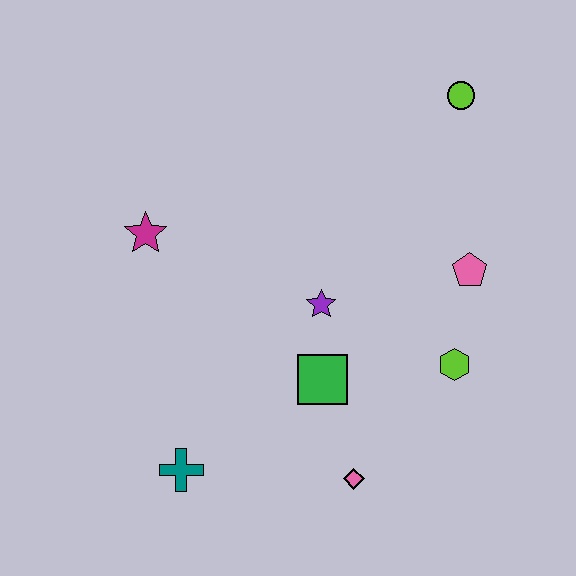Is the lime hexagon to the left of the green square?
No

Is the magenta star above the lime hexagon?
Yes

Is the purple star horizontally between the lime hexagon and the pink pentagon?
No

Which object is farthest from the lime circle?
The teal cross is farthest from the lime circle.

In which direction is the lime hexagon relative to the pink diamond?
The lime hexagon is above the pink diamond.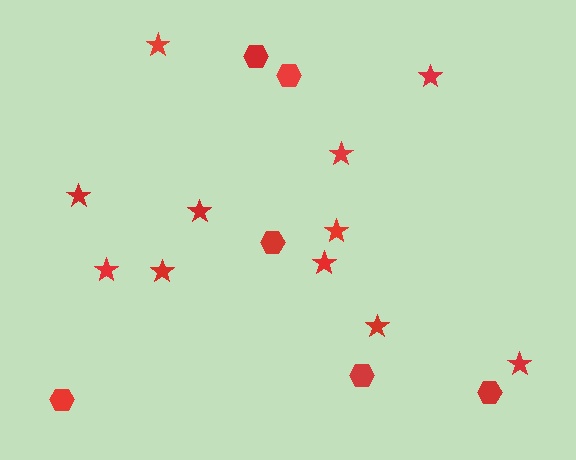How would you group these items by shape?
There are 2 groups: one group of stars (11) and one group of hexagons (6).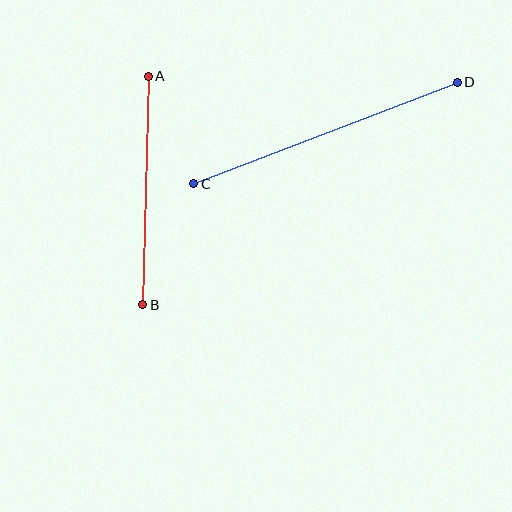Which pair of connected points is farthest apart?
Points C and D are farthest apart.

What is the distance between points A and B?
The distance is approximately 228 pixels.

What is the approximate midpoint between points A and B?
The midpoint is at approximately (145, 190) pixels.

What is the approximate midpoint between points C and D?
The midpoint is at approximately (325, 133) pixels.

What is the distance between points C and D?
The distance is approximately 282 pixels.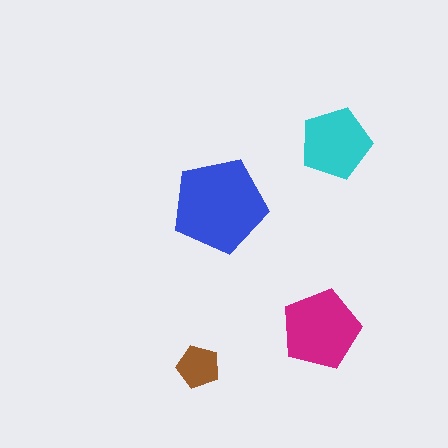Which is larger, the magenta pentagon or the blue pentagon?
The blue one.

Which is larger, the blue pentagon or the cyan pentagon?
The blue one.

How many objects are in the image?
There are 4 objects in the image.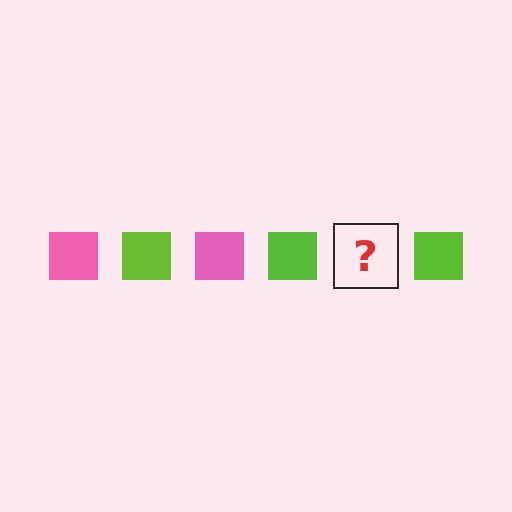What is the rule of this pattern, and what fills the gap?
The rule is that the pattern cycles through pink, lime squares. The gap should be filled with a pink square.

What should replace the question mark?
The question mark should be replaced with a pink square.